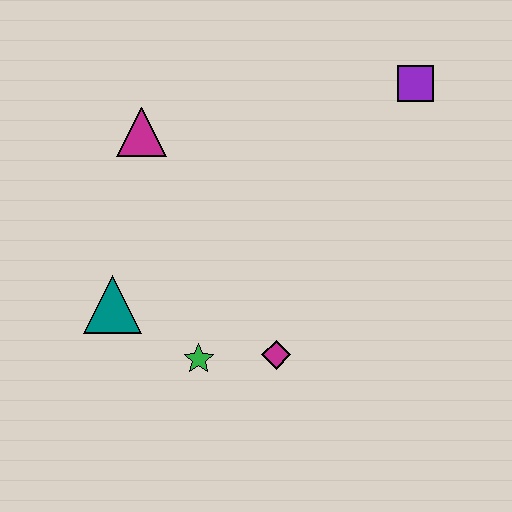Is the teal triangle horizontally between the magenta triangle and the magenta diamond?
No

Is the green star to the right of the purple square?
No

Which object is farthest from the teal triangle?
The purple square is farthest from the teal triangle.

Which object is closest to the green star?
The magenta diamond is closest to the green star.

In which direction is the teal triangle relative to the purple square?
The teal triangle is to the left of the purple square.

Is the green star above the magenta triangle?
No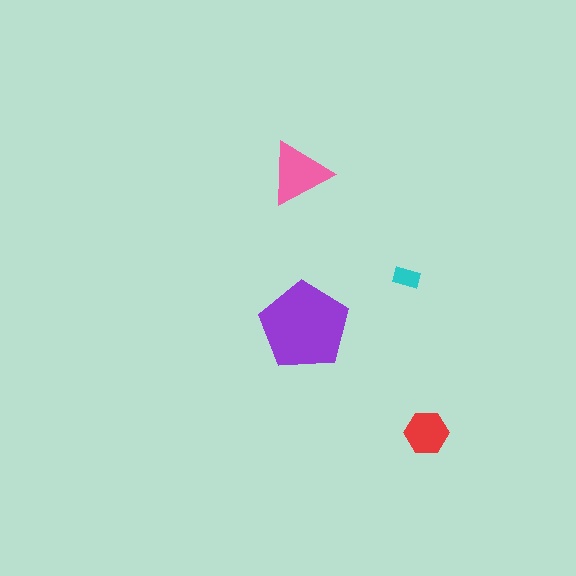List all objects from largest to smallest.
The purple pentagon, the pink triangle, the red hexagon, the cyan rectangle.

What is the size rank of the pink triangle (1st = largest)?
2nd.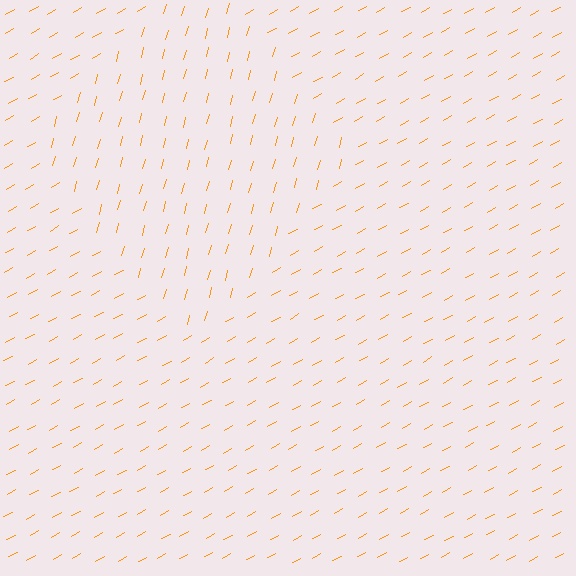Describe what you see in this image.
The image is filled with small orange line segments. A diamond region in the image has lines oriented differently from the surrounding lines, creating a visible texture boundary.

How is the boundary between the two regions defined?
The boundary is defined purely by a change in line orientation (approximately 45 degrees difference). All lines are the same color and thickness.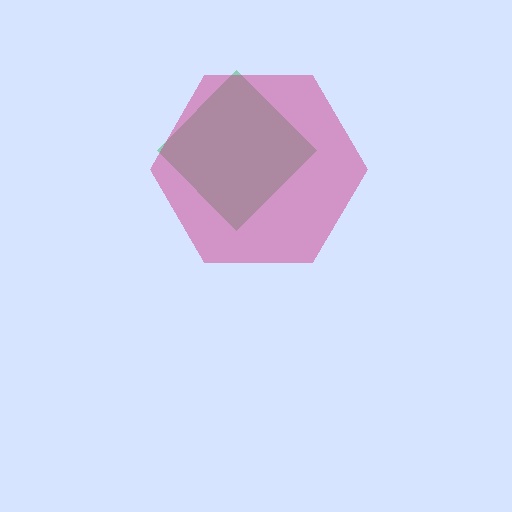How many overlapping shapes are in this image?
There are 2 overlapping shapes in the image.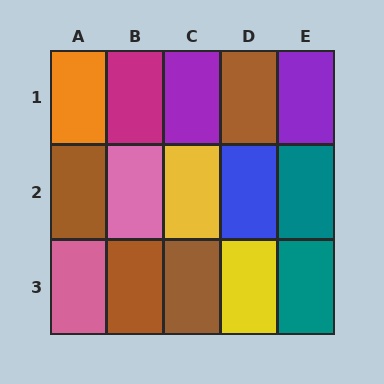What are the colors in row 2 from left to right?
Brown, pink, yellow, blue, teal.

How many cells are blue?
1 cell is blue.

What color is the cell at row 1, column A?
Orange.